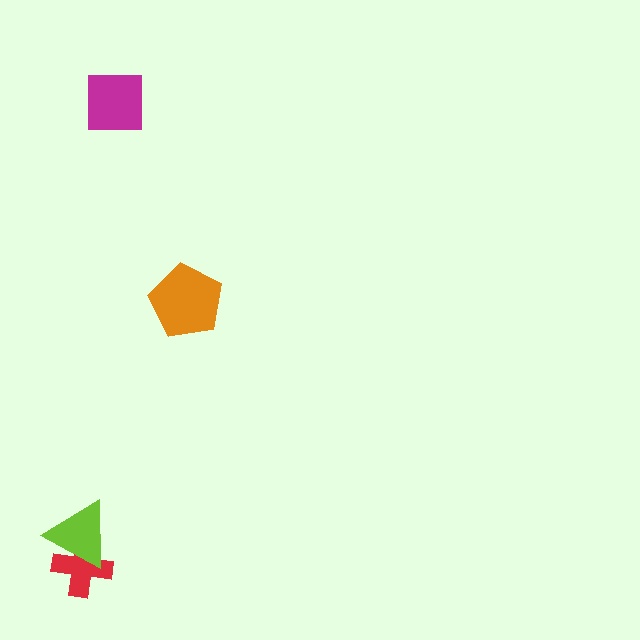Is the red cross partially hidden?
Yes, it is partially covered by another shape.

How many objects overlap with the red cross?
1 object overlaps with the red cross.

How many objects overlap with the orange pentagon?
0 objects overlap with the orange pentagon.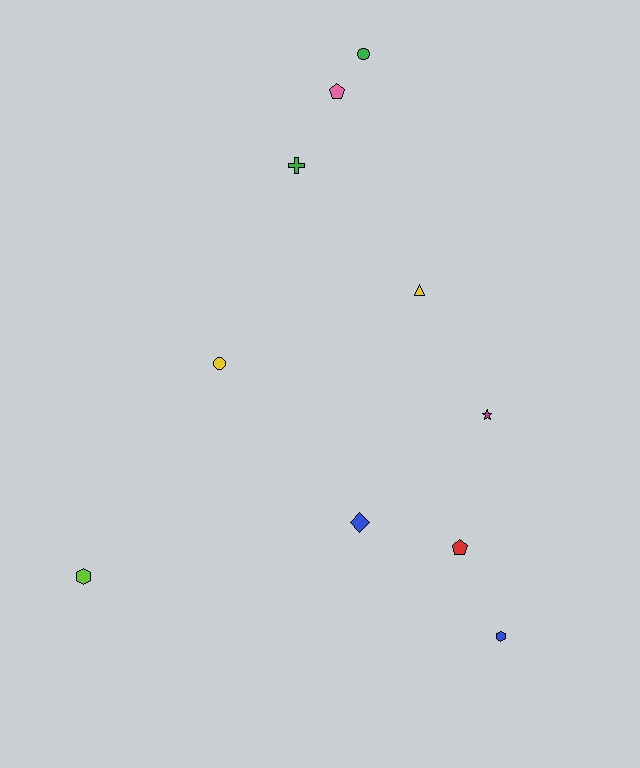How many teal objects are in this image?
There are no teal objects.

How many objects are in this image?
There are 10 objects.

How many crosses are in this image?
There is 1 cross.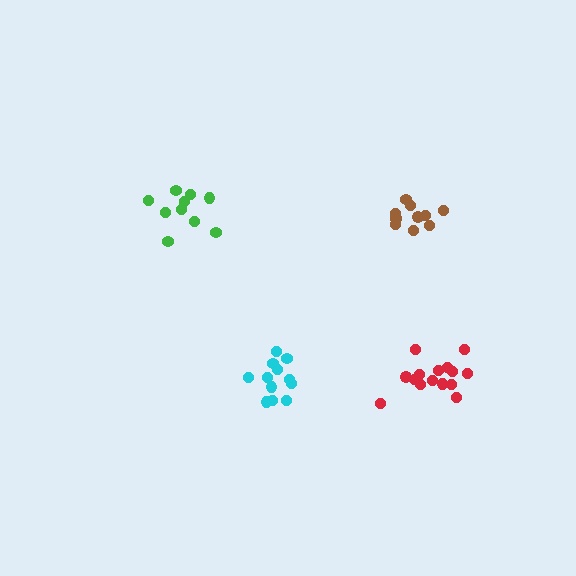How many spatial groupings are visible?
There are 4 spatial groupings.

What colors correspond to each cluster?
The clusters are colored: cyan, brown, red, green.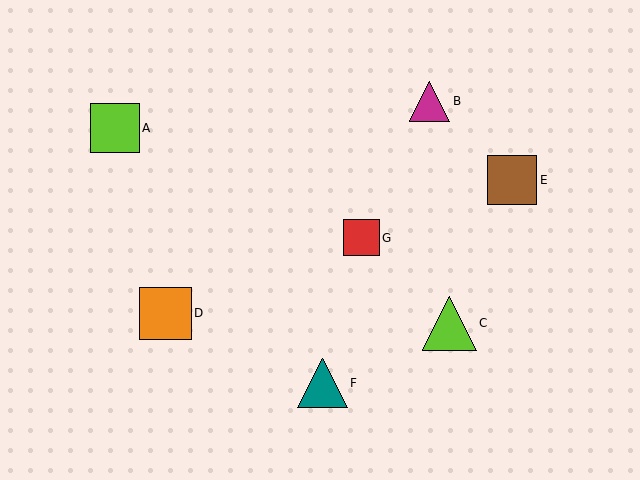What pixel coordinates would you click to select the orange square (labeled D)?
Click at (165, 313) to select the orange square D.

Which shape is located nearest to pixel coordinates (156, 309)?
The orange square (labeled D) at (165, 313) is nearest to that location.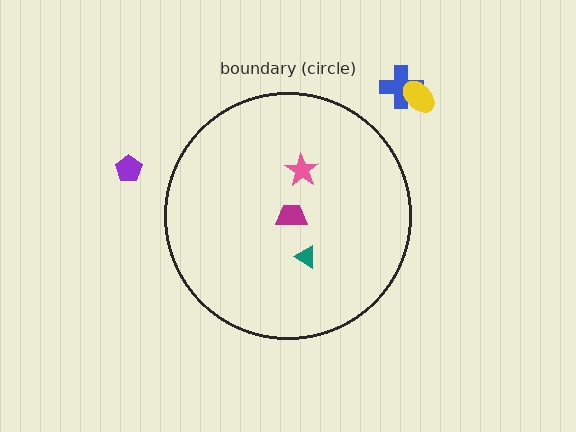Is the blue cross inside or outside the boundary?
Outside.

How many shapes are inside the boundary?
3 inside, 3 outside.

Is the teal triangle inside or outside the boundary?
Inside.